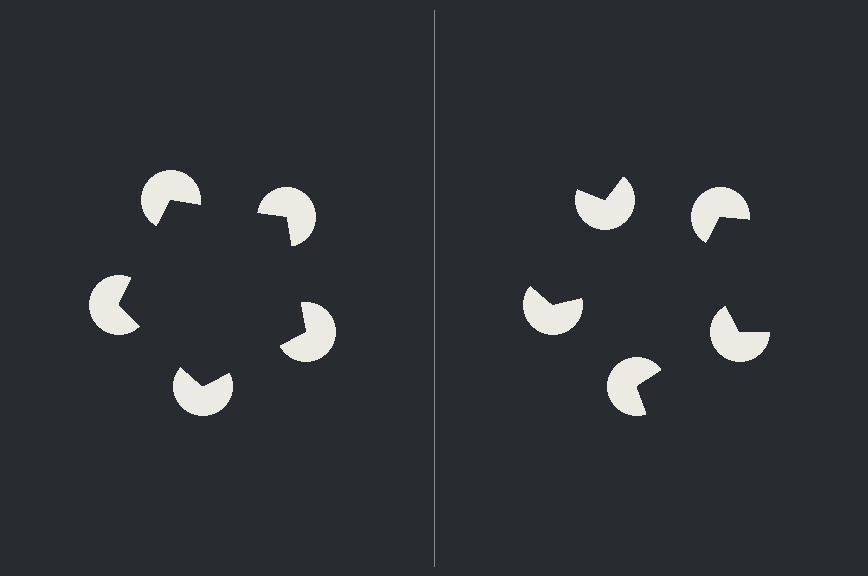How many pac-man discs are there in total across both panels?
10 — 5 on each side.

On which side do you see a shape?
An illusory pentagon appears on the left side. On the right side the wedge cuts are rotated, so no coherent shape forms.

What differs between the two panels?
The pac-man discs are positioned identically on both sides; only the wedge orientations differ. On the left they align to a pentagon; on the right they are misaligned.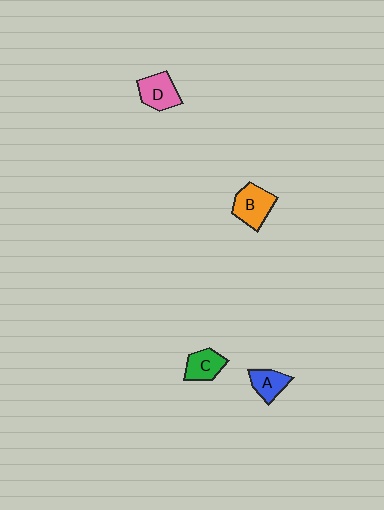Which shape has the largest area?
Shape B (orange).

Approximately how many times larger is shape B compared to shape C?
Approximately 1.3 times.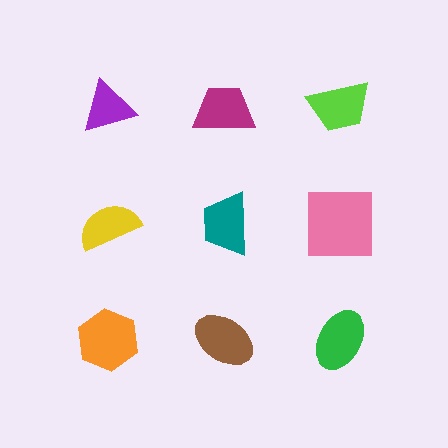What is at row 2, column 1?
A yellow semicircle.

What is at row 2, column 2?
A teal trapezoid.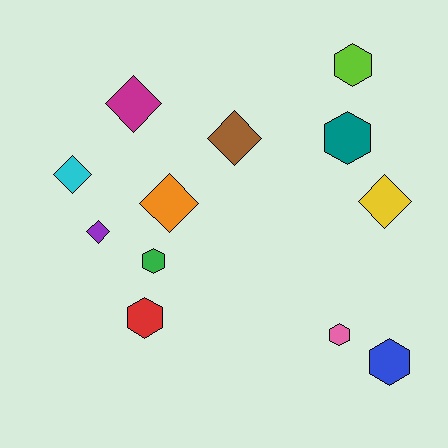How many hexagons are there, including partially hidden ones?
There are 6 hexagons.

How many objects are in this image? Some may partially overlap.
There are 12 objects.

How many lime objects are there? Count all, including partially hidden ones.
There is 1 lime object.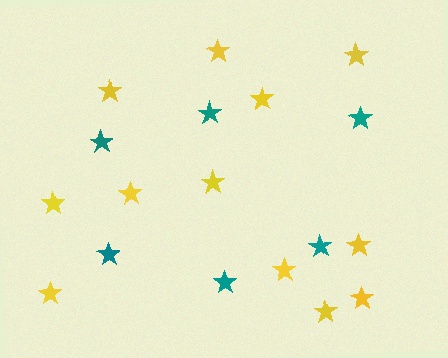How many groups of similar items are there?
There are 2 groups: one group of yellow stars (12) and one group of teal stars (6).